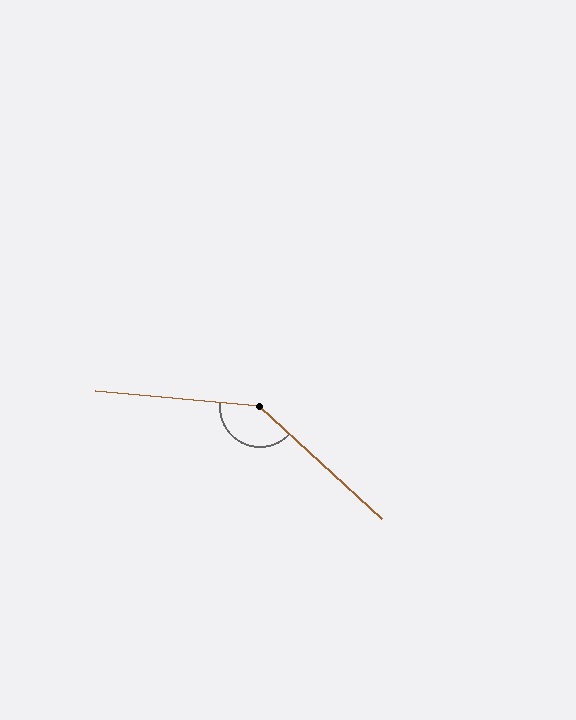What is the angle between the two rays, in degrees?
Approximately 143 degrees.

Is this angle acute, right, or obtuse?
It is obtuse.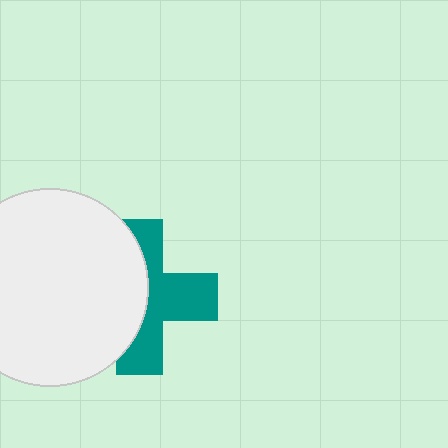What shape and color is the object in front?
The object in front is a white circle.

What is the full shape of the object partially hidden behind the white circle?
The partially hidden object is a teal cross.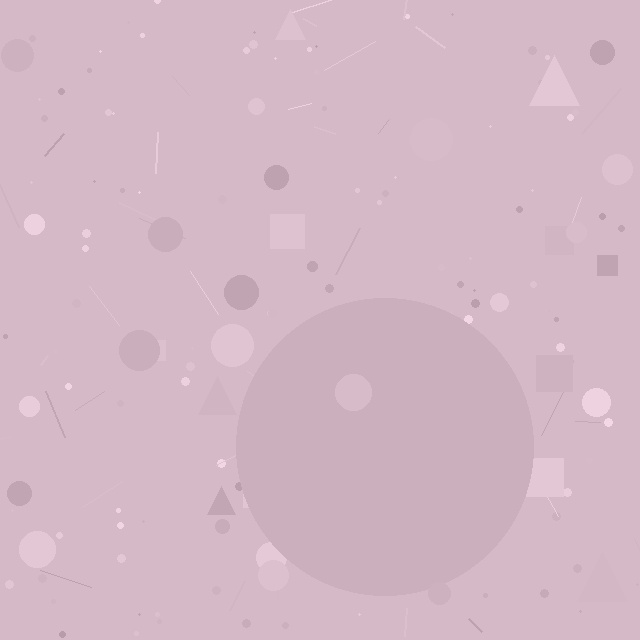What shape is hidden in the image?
A circle is hidden in the image.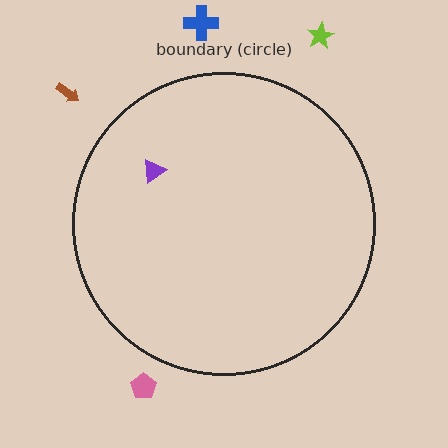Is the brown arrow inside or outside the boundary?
Outside.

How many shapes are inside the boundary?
1 inside, 4 outside.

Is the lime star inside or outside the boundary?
Outside.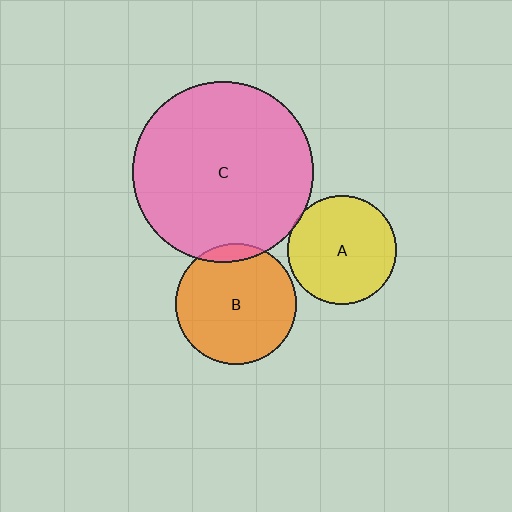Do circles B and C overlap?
Yes.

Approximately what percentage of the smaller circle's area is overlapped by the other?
Approximately 10%.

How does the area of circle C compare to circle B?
Approximately 2.3 times.